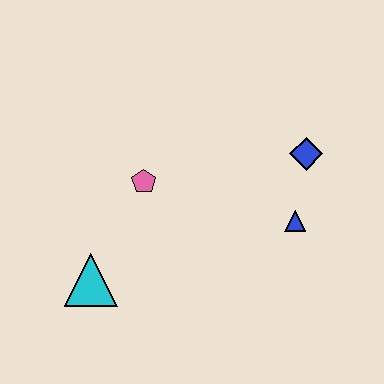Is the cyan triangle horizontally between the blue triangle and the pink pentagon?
No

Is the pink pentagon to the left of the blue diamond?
Yes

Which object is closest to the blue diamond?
The blue triangle is closest to the blue diamond.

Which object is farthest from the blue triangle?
The cyan triangle is farthest from the blue triangle.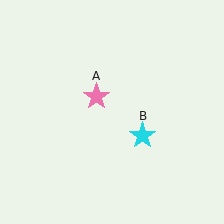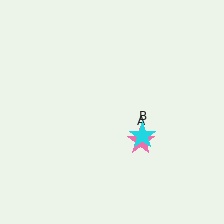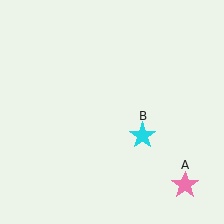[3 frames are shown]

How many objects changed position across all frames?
1 object changed position: pink star (object A).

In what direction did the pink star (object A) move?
The pink star (object A) moved down and to the right.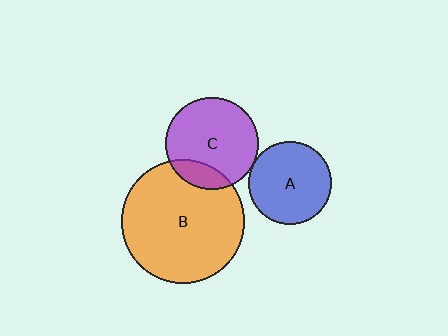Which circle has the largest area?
Circle B (orange).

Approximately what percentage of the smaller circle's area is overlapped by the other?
Approximately 15%.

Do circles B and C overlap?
Yes.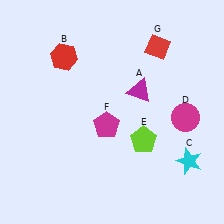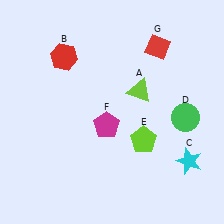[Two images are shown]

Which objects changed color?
A changed from magenta to lime. D changed from magenta to green.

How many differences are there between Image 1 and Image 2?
There are 2 differences between the two images.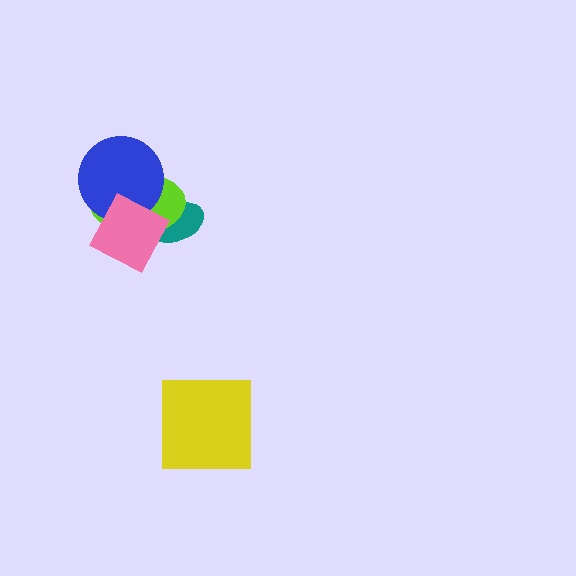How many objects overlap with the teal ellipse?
2 objects overlap with the teal ellipse.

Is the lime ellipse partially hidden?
Yes, it is partially covered by another shape.